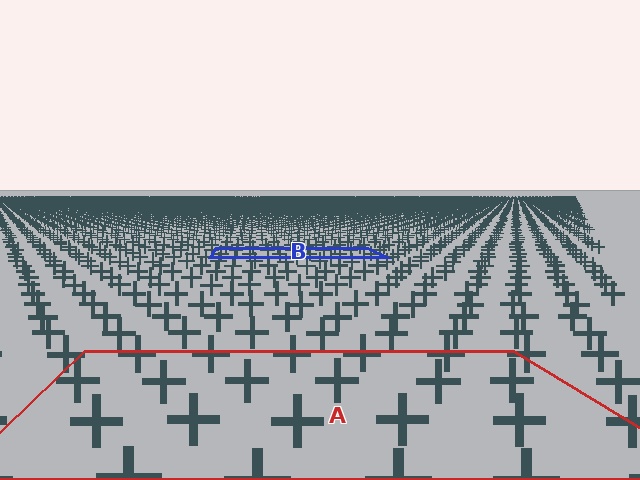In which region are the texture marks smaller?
The texture marks are smaller in region B, because it is farther away.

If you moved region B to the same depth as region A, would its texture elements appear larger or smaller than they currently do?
They would appear larger. At a closer depth, the same texture elements are projected at a bigger on-screen size.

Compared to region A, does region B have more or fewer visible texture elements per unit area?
Region B has more texture elements per unit area — they are packed more densely because it is farther away.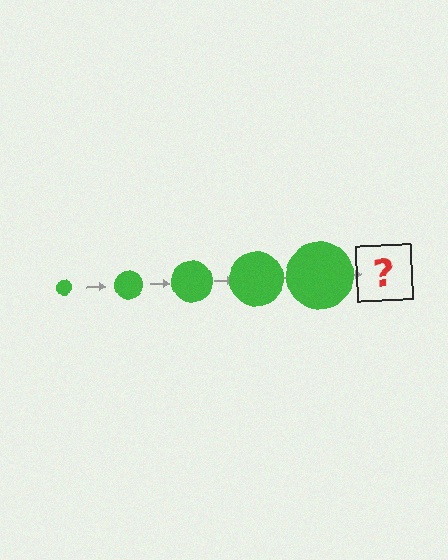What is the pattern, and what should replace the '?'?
The pattern is that the circle gets progressively larger each step. The '?' should be a green circle, larger than the previous one.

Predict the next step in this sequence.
The next step is a green circle, larger than the previous one.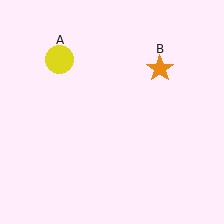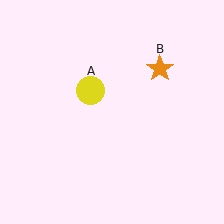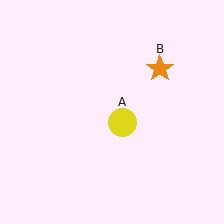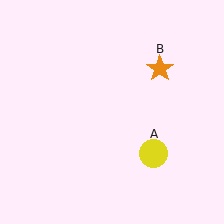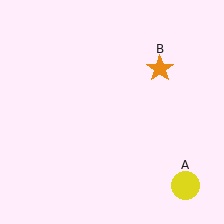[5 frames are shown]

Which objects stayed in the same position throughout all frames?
Orange star (object B) remained stationary.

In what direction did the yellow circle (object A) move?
The yellow circle (object A) moved down and to the right.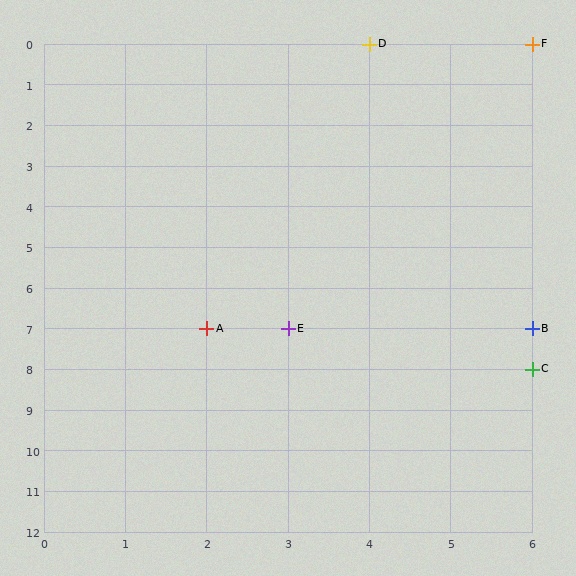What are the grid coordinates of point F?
Point F is at grid coordinates (6, 0).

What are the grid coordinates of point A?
Point A is at grid coordinates (2, 7).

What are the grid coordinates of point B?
Point B is at grid coordinates (6, 7).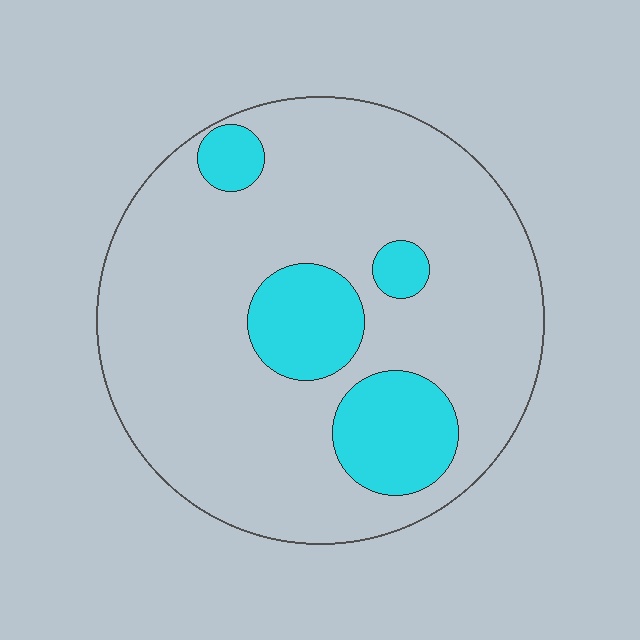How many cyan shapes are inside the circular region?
4.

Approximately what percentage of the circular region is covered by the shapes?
Approximately 20%.